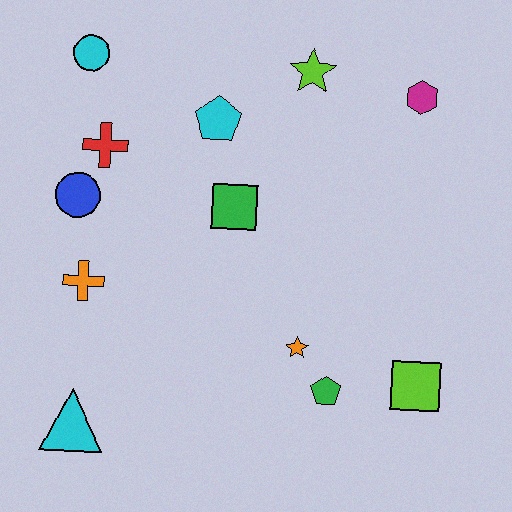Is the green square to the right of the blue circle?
Yes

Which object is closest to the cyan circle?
The red cross is closest to the cyan circle.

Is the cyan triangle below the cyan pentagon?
Yes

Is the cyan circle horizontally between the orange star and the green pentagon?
No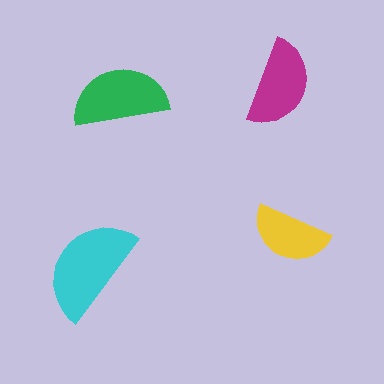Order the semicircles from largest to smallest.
the cyan one, the green one, the magenta one, the yellow one.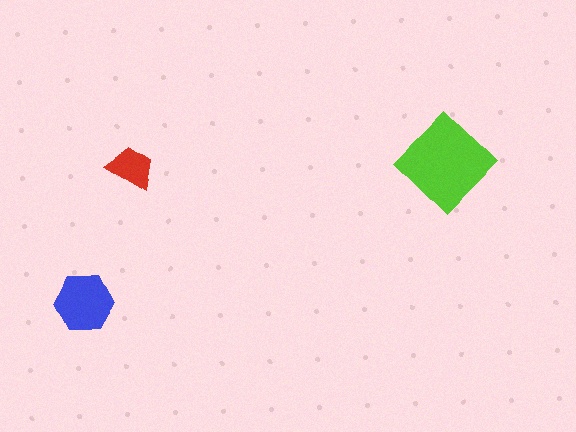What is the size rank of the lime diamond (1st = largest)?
1st.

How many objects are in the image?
There are 3 objects in the image.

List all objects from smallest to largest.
The red trapezoid, the blue hexagon, the lime diamond.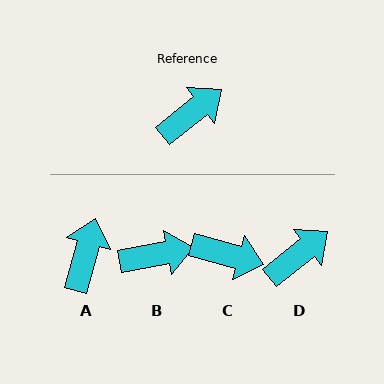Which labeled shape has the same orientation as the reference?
D.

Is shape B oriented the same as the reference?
No, it is off by about 28 degrees.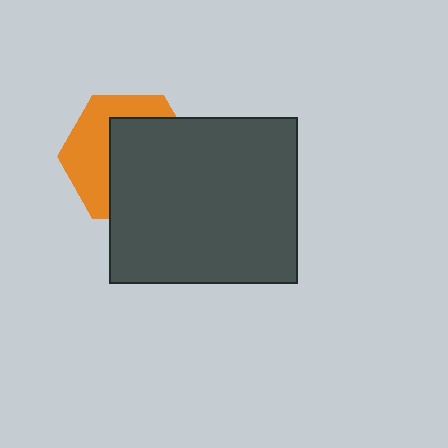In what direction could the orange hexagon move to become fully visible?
The orange hexagon could move toward the upper-left. That would shift it out from behind the dark gray rectangle entirely.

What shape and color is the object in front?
The object in front is a dark gray rectangle.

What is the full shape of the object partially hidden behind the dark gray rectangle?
The partially hidden object is an orange hexagon.